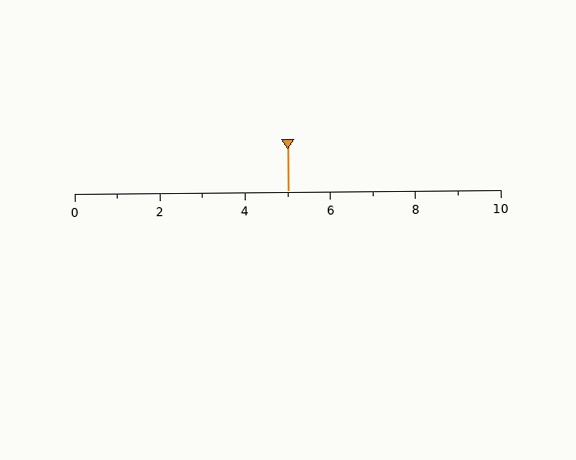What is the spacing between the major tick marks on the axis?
The major ticks are spaced 2 apart.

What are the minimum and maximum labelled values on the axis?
The axis runs from 0 to 10.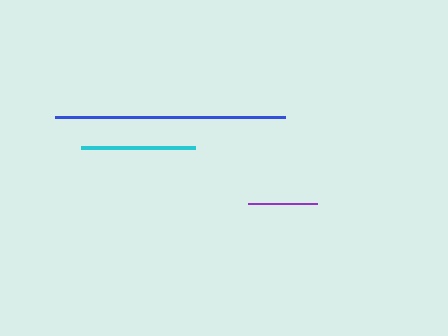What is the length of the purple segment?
The purple segment is approximately 69 pixels long.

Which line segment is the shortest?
The purple line is the shortest at approximately 69 pixels.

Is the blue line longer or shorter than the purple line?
The blue line is longer than the purple line.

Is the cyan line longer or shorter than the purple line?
The cyan line is longer than the purple line.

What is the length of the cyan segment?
The cyan segment is approximately 114 pixels long.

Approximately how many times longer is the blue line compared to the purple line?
The blue line is approximately 3.3 times the length of the purple line.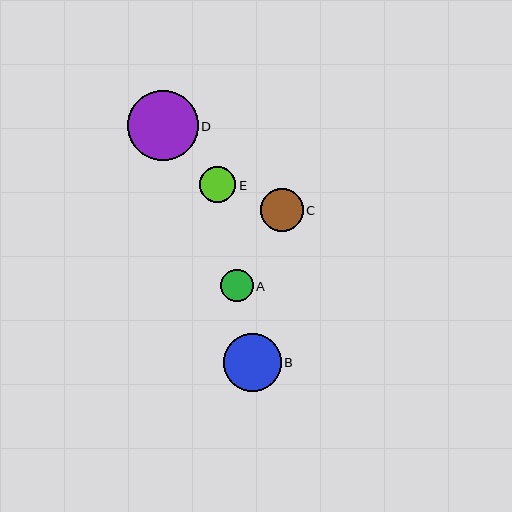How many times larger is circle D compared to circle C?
Circle D is approximately 1.7 times the size of circle C.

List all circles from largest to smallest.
From largest to smallest: D, B, C, E, A.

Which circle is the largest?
Circle D is the largest with a size of approximately 71 pixels.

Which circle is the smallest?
Circle A is the smallest with a size of approximately 33 pixels.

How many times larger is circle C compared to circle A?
Circle C is approximately 1.3 times the size of circle A.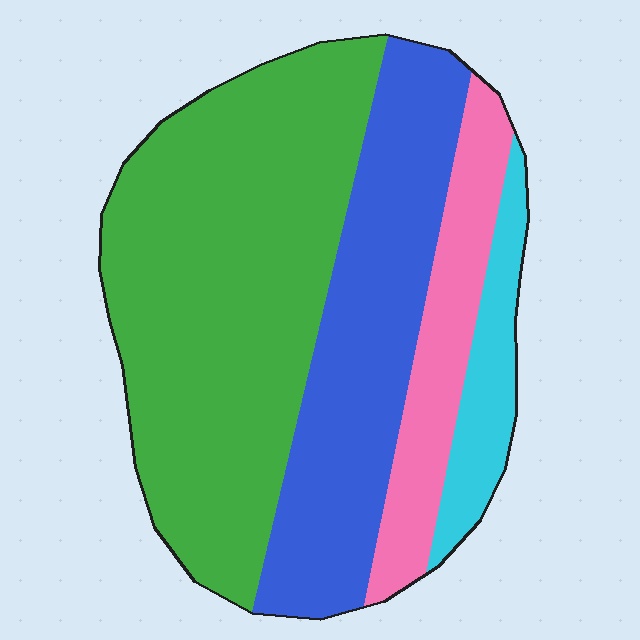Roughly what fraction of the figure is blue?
Blue takes up between a quarter and a half of the figure.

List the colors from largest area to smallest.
From largest to smallest: green, blue, pink, cyan.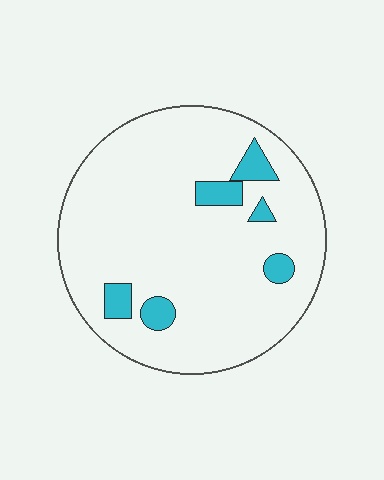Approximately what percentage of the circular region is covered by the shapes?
Approximately 10%.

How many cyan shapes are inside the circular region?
6.